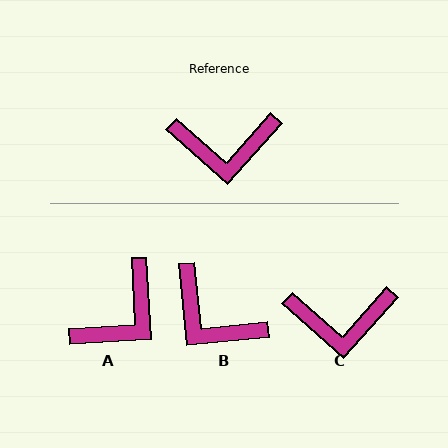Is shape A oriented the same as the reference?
No, it is off by about 45 degrees.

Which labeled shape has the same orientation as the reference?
C.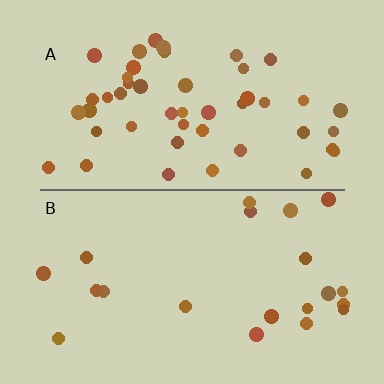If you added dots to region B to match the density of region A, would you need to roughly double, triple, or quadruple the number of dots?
Approximately double.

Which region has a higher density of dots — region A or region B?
A (the top).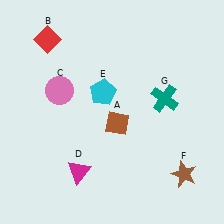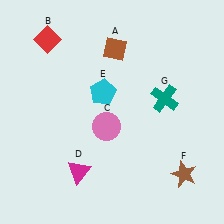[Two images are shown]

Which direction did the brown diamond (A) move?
The brown diamond (A) moved up.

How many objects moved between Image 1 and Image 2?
2 objects moved between the two images.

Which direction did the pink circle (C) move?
The pink circle (C) moved right.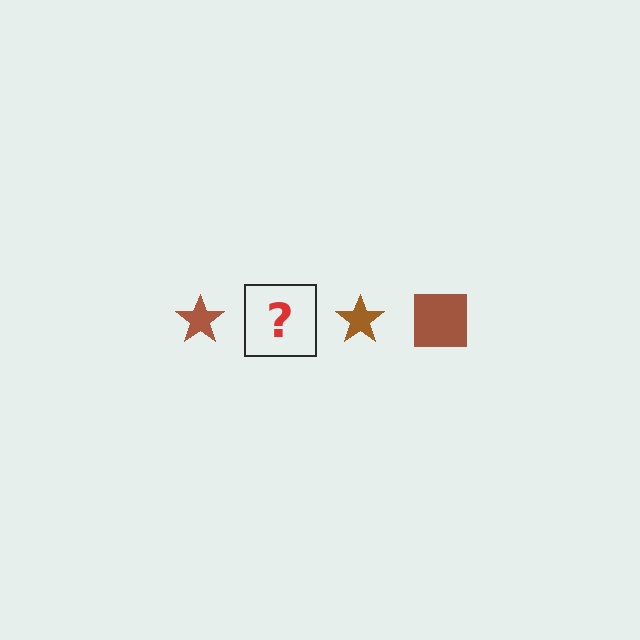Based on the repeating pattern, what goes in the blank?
The blank should be a brown square.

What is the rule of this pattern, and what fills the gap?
The rule is that the pattern cycles through star, square shapes in brown. The gap should be filled with a brown square.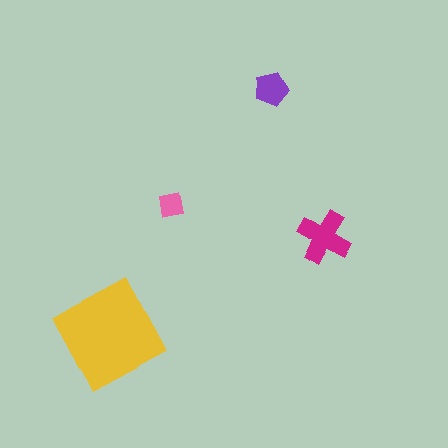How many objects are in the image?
There are 4 objects in the image.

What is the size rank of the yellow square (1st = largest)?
1st.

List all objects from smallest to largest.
The pink square, the purple pentagon, the magenta cross, the yellow square.